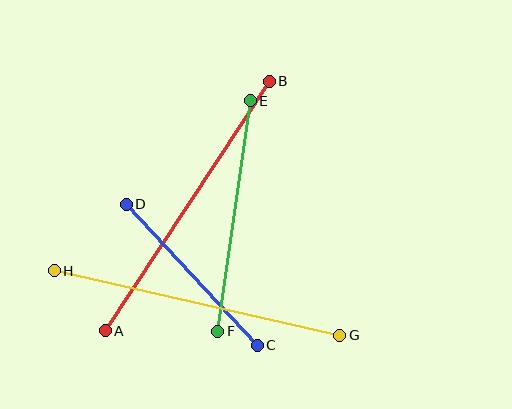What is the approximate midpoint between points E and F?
The midpoint is at approximately (234, 216) pixels.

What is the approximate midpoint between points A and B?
The midpoint is at approximately (187, 206) pixels.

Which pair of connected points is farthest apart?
Points A and B are farthest apart.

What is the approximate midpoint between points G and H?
The midpoint is at approximately (197, 303) pixels.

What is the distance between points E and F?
The distance is approximately 233 pixels.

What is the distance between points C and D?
The distance is approximately 193 pixels.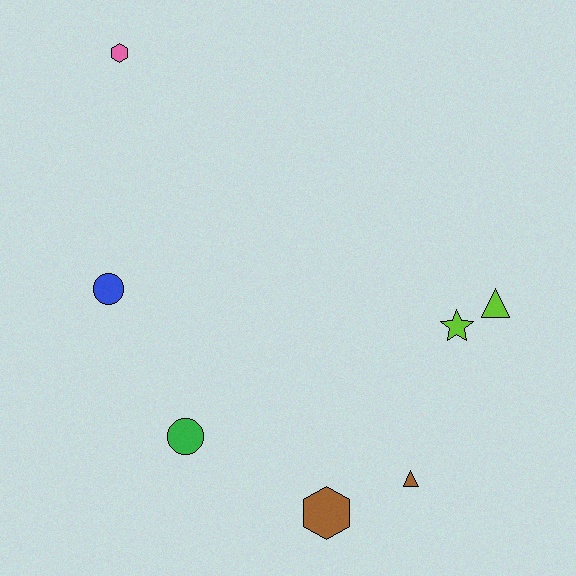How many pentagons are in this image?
There are no pentagons.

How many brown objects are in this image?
There are 2 brown objects.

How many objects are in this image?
There are 7 objects.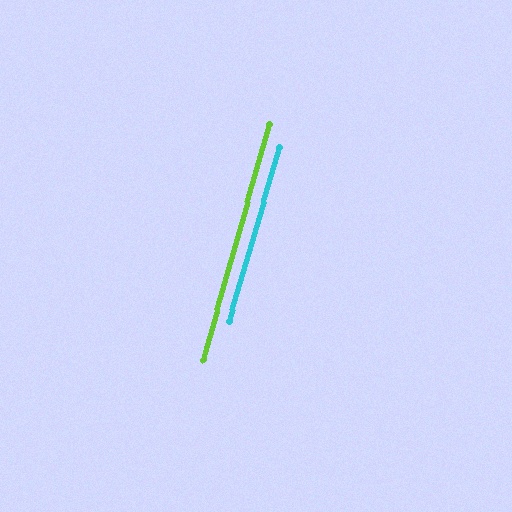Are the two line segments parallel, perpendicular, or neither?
Parallel — their directions differ by only 0.6°.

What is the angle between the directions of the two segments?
Approximately 1 degree.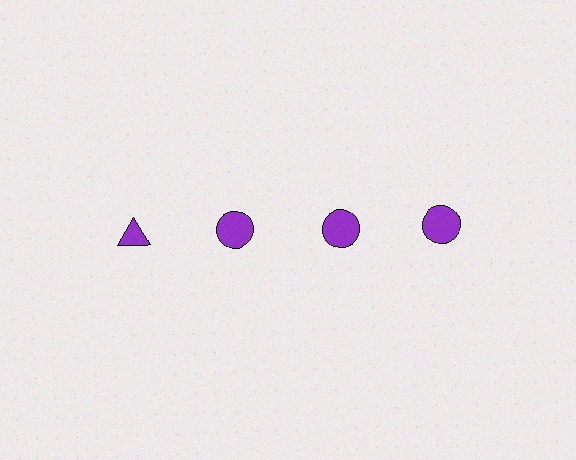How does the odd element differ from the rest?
It has a different shape: triangle instead of circle.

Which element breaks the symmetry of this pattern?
The purple triangle in the top row, leftmost column breaks the symmetry. All other shapes are purple circles.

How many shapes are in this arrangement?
There are 4 shapes arranged in a grid pattern.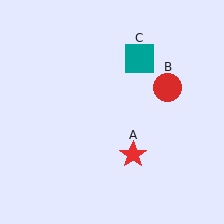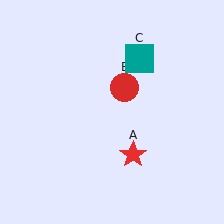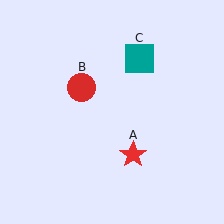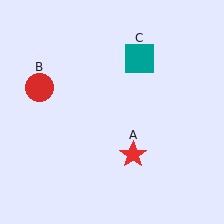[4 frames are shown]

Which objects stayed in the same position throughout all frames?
Red star (object A) and teal square (object C) remained stationary.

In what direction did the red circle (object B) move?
The red circle (object B) moved left.